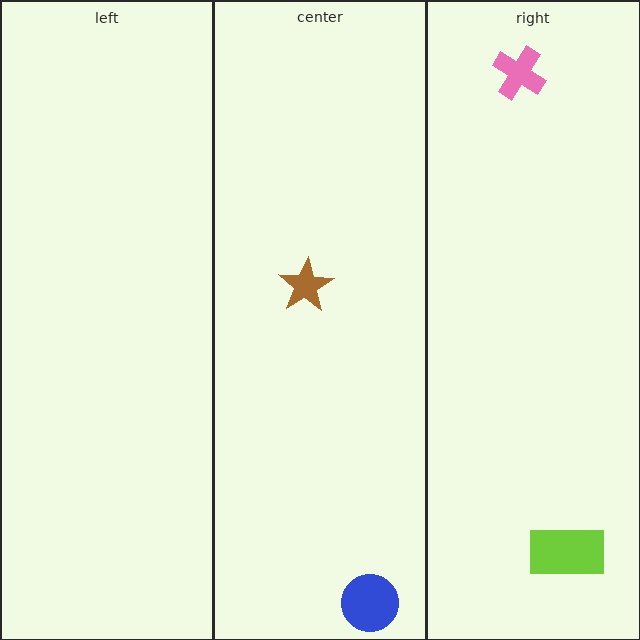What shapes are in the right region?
The lime rectangle, the pink cross.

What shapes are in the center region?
The brown star, the blue circle.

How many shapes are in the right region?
2.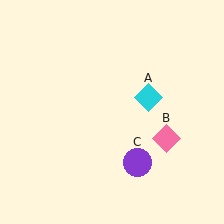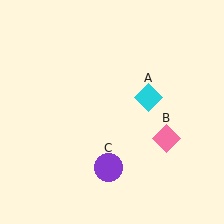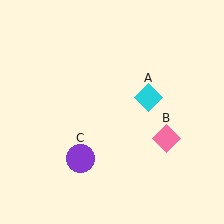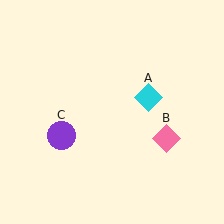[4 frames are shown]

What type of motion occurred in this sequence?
The purple circle (object C) rotated clockwise around the center of the scene.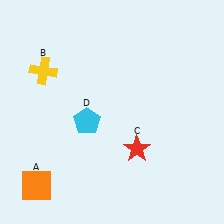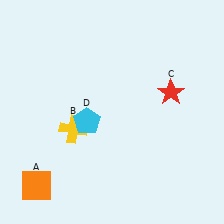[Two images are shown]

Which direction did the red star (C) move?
The red star (C) moved up.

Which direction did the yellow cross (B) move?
The yellow cross (B) moved down.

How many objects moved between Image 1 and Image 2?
2 objects moved between the two images.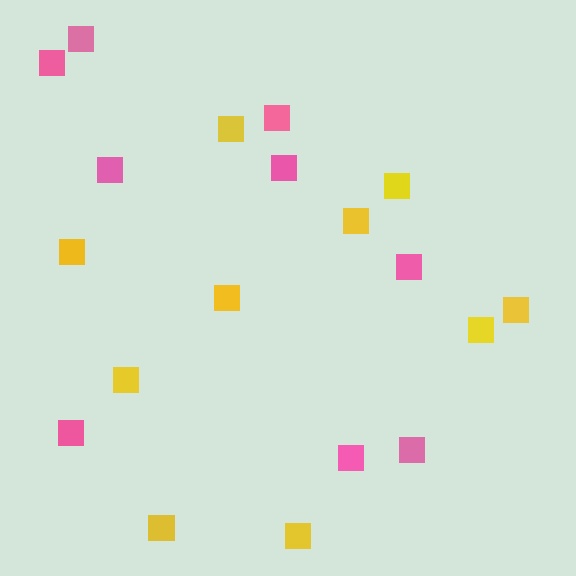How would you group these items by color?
There are 2 groups: one group of yellow squares (10) and one group of pink squares (9).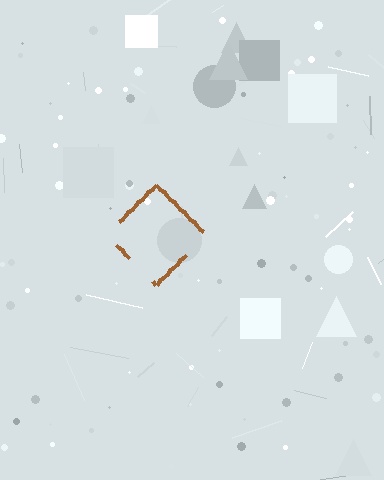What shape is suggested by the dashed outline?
The dashed outline suggests a diamond.